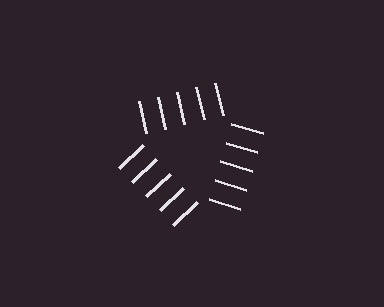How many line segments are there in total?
15 — 5 along each of the 3 edges.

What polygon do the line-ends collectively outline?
An illusory triangle — the line segments terminate on its edges but no continuous stroke is drawn.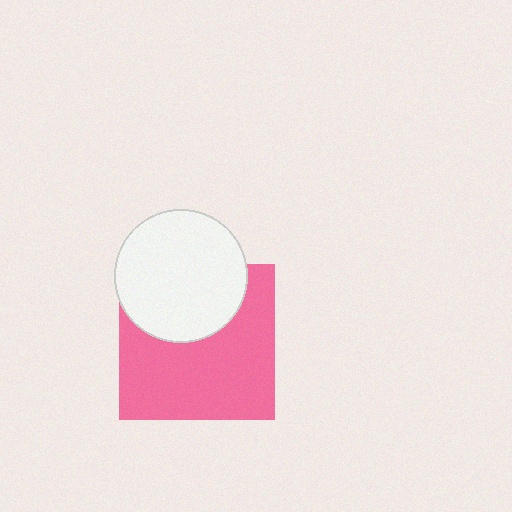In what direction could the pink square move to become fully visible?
The pink square could move down. That would shift it out from behind the white circle entirely.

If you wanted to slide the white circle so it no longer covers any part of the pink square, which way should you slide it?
Slide it up — that is the most direct way to separate the two shapes.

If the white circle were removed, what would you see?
You would see the complete pink square.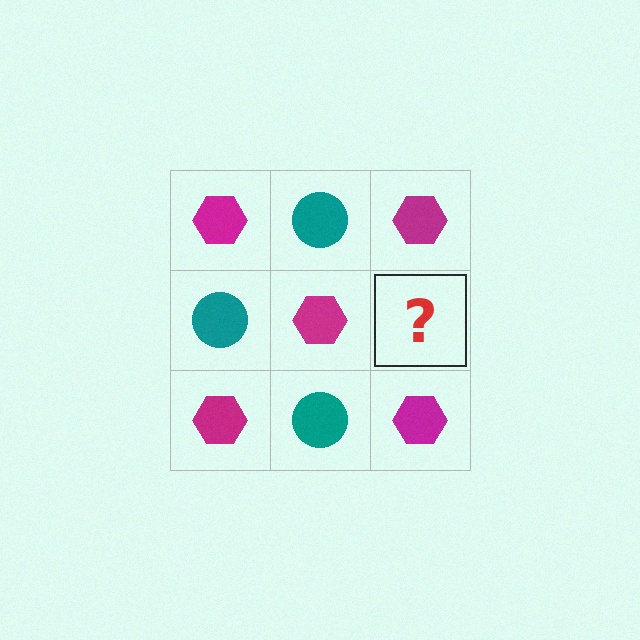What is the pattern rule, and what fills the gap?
The rule is that it alternates magenta hexagon and teal circle in a checkerboard pattern. The gap should be filled with a teal circle.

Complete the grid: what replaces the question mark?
The question mark should be replaced with a teal circle.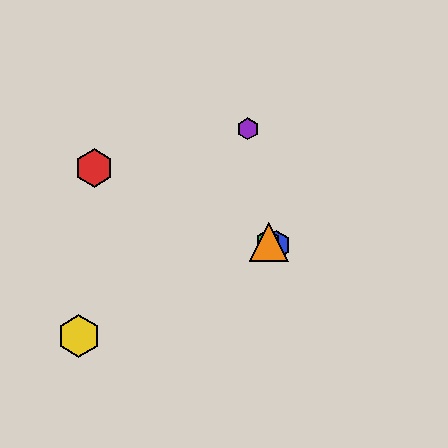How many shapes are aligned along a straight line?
4 shapes (the red hexagon, the blue hexagon, the green hexagon, the orange triangle) are aligned along a straight line.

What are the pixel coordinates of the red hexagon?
The red hexagon is at (94, 168).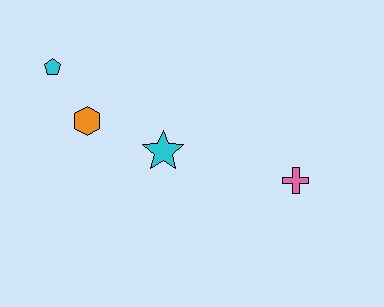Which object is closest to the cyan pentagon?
The orange hexagon is closest to the cyan pentagon.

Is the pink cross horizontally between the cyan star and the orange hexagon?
No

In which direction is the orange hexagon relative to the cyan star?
The orange hexagon is to the left of the cyan star.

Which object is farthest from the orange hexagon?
The pink cross is farthest from the orange hexagon.